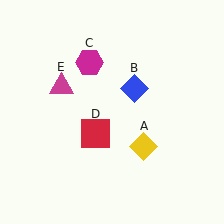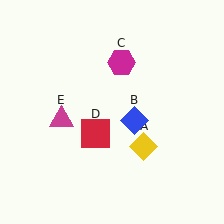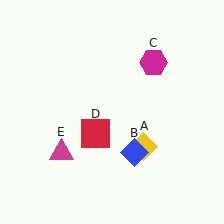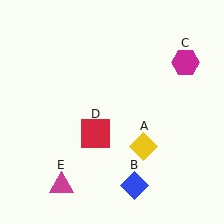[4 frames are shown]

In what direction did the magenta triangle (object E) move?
The magenta triangle (object E) moved down.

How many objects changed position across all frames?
3 objects changed position: blue diamond (object B), magenta hexagon (object C), magenta triangle (object E).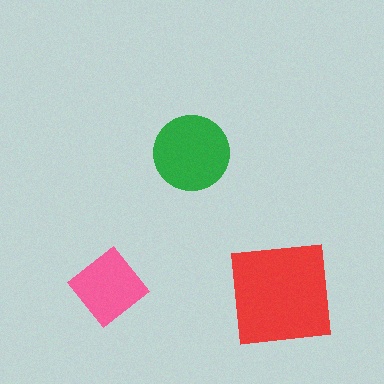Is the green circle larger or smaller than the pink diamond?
Larger.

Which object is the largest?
The red square.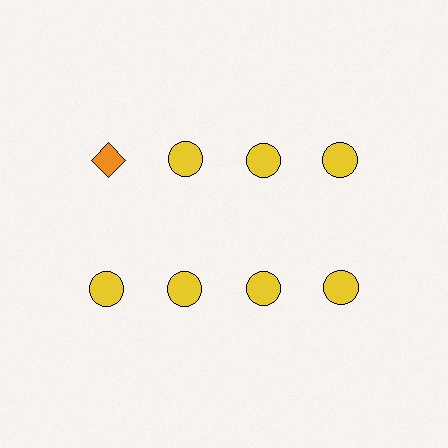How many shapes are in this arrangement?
There are 8 shapes arranged in a grid pattern.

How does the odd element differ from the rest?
It differs in both color (orange instead of yellow) and shape (diamond instead of circle).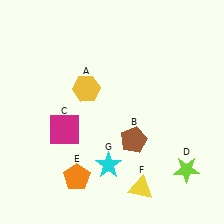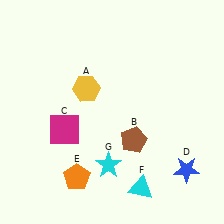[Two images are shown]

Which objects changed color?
D changed from lime to blue. F changed from yellow to cyan.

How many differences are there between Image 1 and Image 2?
There are 2 differences between the two images.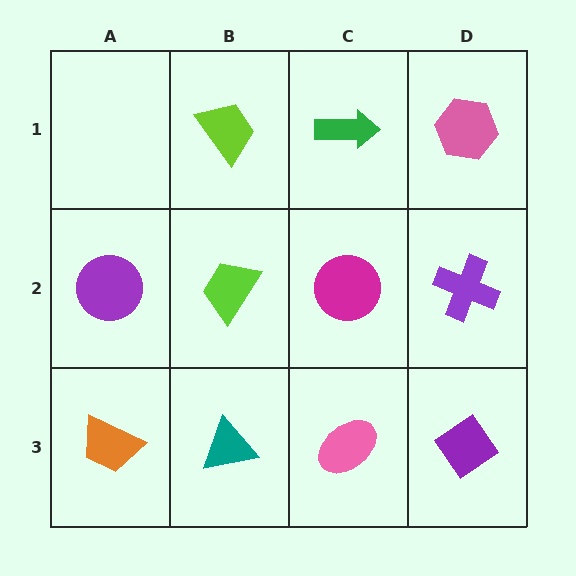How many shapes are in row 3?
4 shapes.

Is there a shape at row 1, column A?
No, that cell is empty.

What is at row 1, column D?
A pink hexagon.